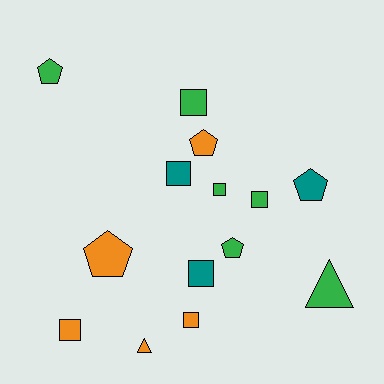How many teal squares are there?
There are 2 teal squares.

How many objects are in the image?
There are 14 objects.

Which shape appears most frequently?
Square, with 7 objects.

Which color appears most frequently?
Green, with 6 objects.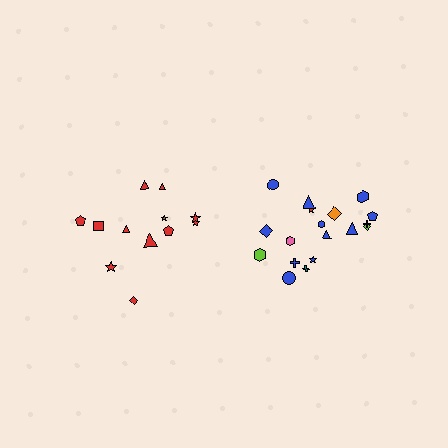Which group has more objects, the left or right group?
The right group.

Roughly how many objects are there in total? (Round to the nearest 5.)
Roughly 30 objects in total.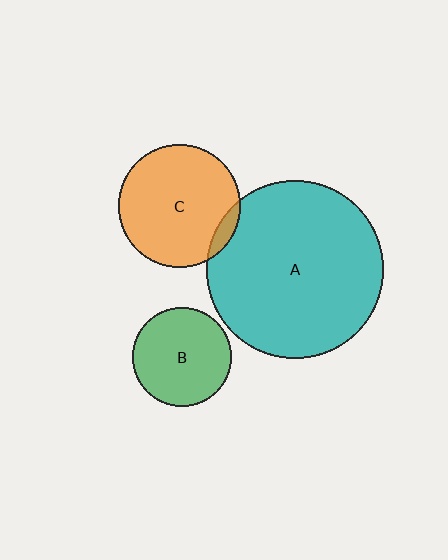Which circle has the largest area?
Circle A (teal).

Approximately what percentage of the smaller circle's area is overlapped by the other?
Approximately 10%.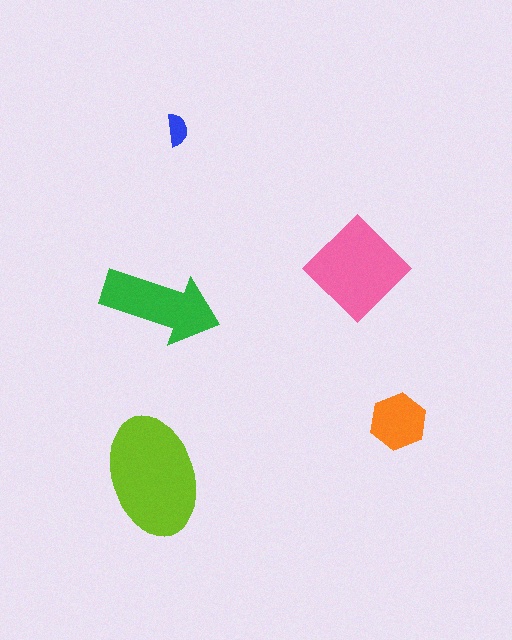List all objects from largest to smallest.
The lime ellipse, the pink diamond, the green arrow, the orange hexagon, the blue semicircle.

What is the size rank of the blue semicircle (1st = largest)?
5th.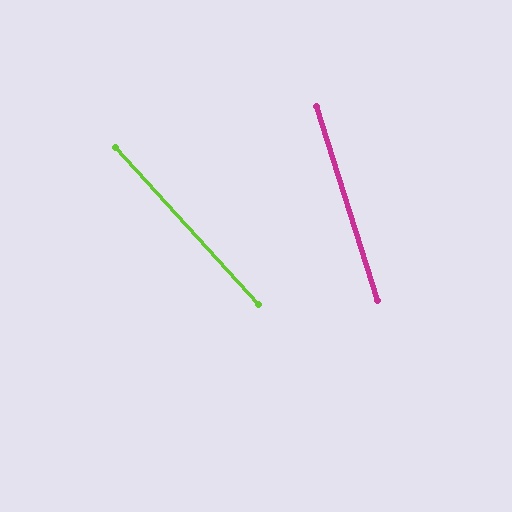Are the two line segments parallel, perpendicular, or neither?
Neither parallel nor perpendicular — they differ by about 25°.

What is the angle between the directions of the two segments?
Approximately 25 degrees.